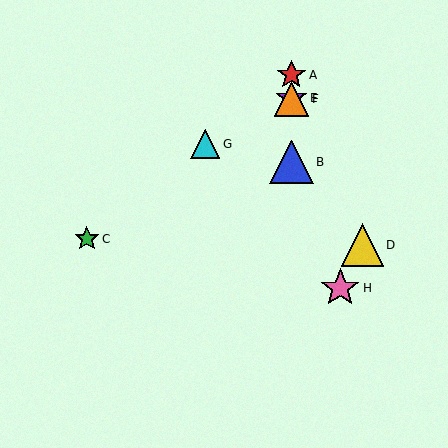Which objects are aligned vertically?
Objects A, B, E, F are aligned vertically.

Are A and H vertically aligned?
No, A is at x≈291 and H is at x≈340.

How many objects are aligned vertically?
4 objects (A, B, E, F) are aligned vertically.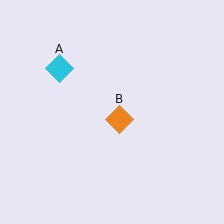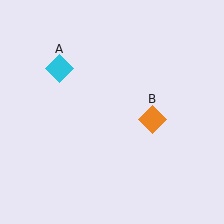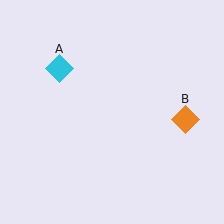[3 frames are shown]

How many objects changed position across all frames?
1 object changed position: orange diamond (object B).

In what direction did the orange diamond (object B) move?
The orange diamond (object B) moved right.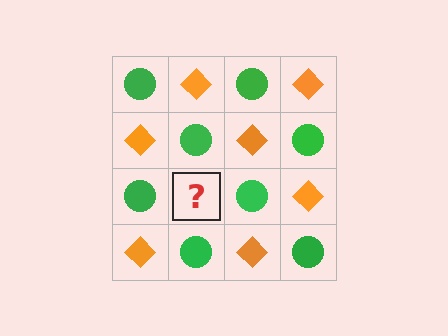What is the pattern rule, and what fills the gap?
The rule is that it alternates green circle and orange diamond in a checkerboard pattern. The gap should be filled with an orange diamond.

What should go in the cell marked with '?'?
The missing cell should contain an orange diamond.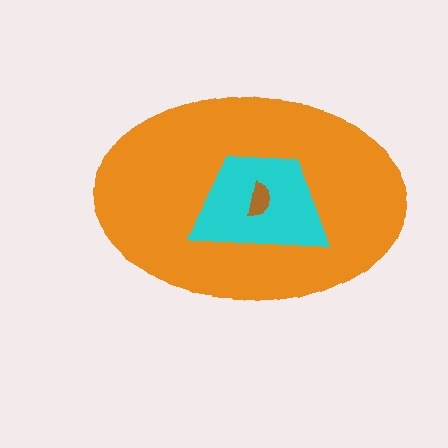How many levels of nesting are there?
3.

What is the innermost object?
The brown semicircle.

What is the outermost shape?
The orange ellipse.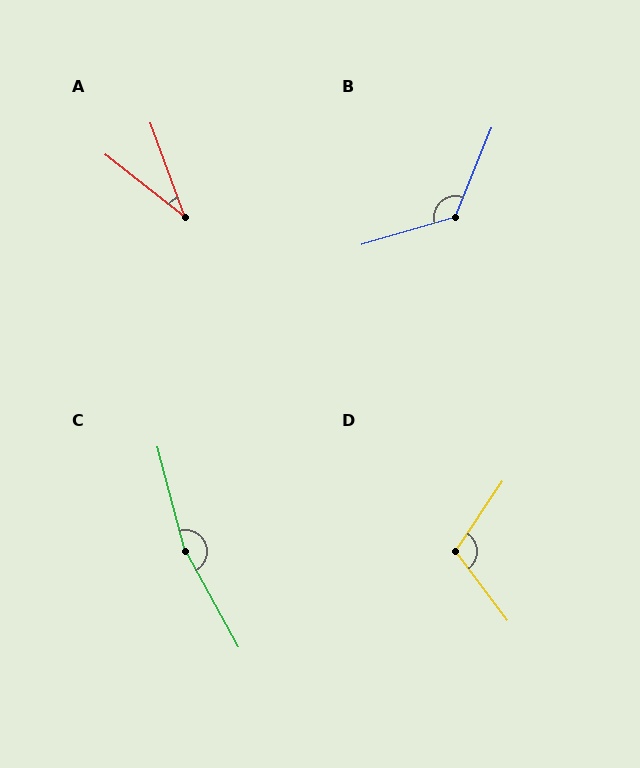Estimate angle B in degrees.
Approximately 128 degrees.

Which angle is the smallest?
A, at approximately 32 degrees.